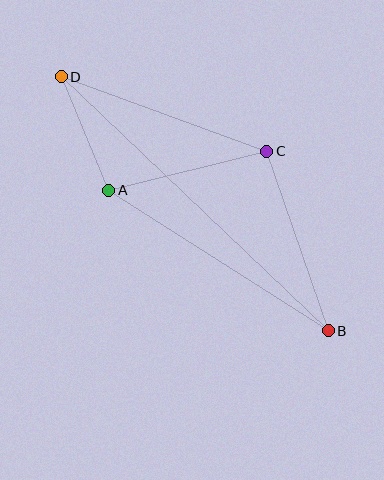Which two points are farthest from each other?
Points B and D are farthest from each other.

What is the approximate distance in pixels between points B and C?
The distance between B and C is approximately 190 pixels.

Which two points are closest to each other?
Points A and D are closest to each other.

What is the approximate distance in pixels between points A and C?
The distance between A and C is approximately 163 pixels.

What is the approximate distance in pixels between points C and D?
The distance between C and D is approximately 219 pixels.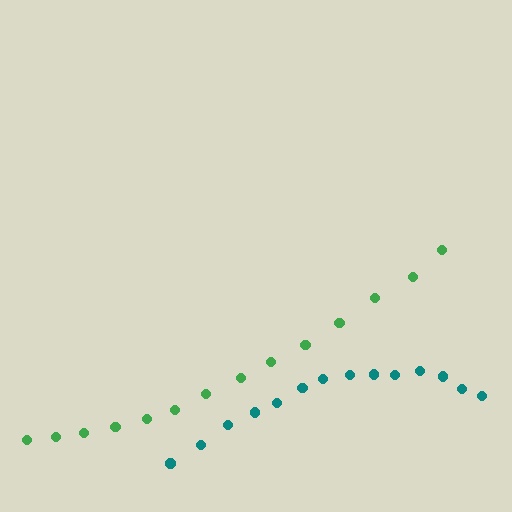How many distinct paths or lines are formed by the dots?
There are 2 distinct paths.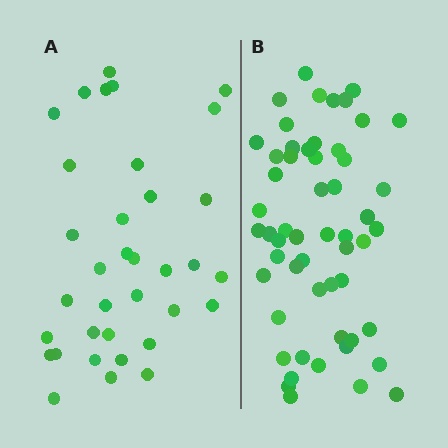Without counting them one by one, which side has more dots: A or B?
Region B (the right region) has more dots.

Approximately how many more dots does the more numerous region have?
Region B has approximately 20 more dots than region A.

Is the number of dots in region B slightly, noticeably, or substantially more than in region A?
Region B has substantially more. The ratio is roughly 1.6 to 1.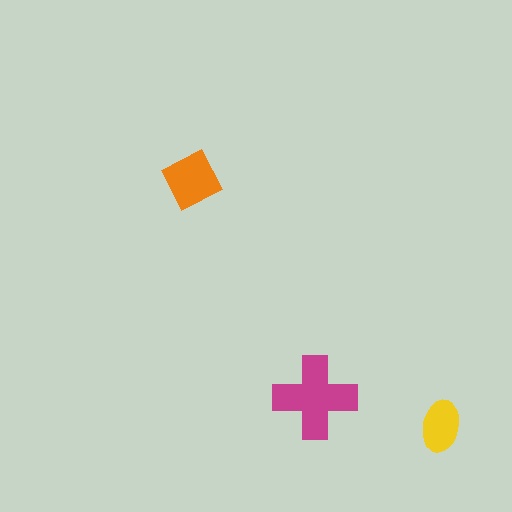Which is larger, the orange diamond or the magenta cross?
The magenta cross.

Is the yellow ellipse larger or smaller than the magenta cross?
Smaller.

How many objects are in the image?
There are 3 objects in the image.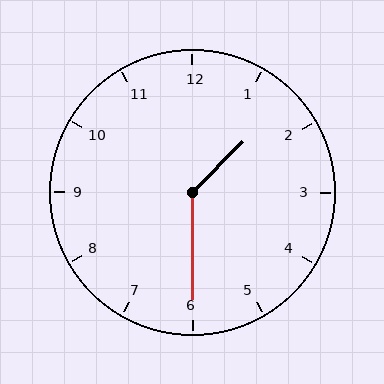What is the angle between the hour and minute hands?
Approximately 135 degrees.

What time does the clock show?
1:30.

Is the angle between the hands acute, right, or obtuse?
It is obtuse.